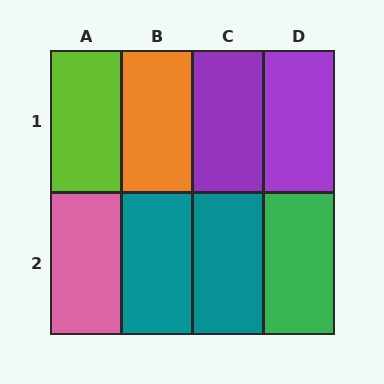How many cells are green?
1 cell is green.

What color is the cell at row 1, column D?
Purple.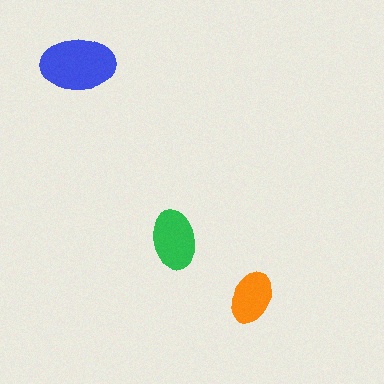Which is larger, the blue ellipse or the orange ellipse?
The blue one.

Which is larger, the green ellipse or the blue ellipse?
The blue one.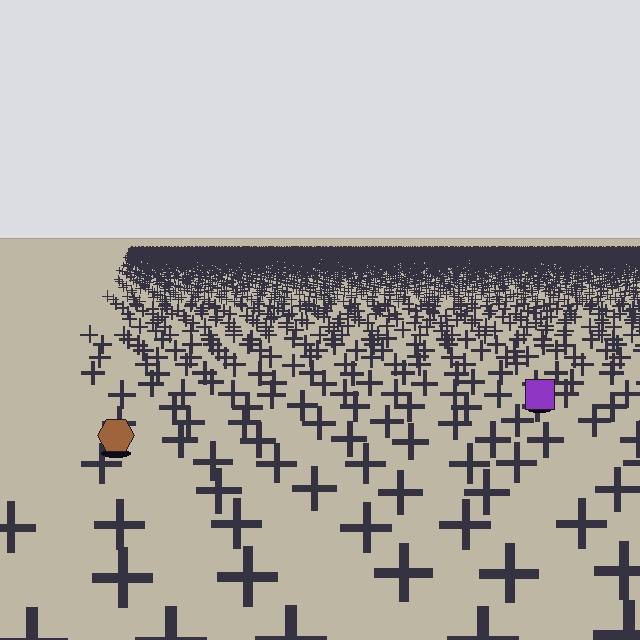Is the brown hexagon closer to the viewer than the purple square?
Yes. The brown hexagon is closer — you can tell from the texture gradient: the ground texture is coarser near it.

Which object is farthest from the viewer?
The purple square is farthest from the viewer. It appears smaller and the ground texture around it is denser.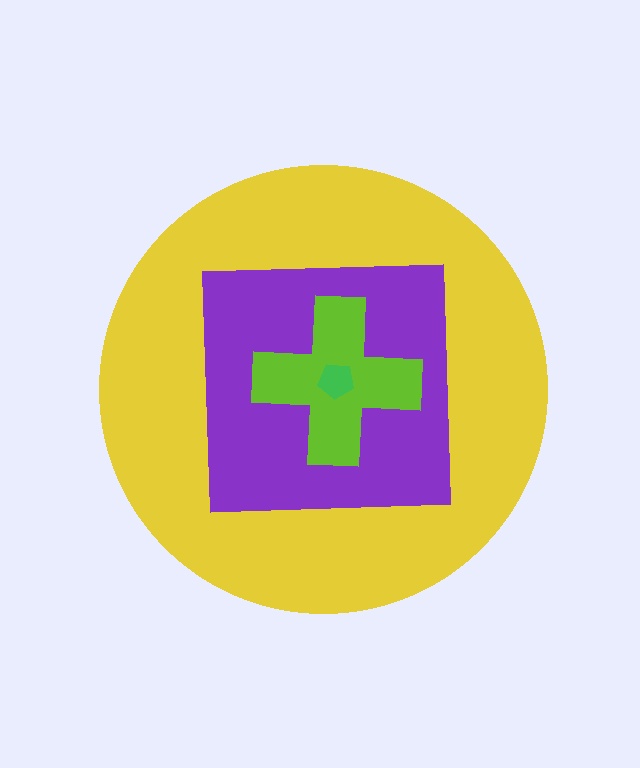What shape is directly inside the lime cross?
The green pentagon.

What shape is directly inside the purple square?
The lime cross.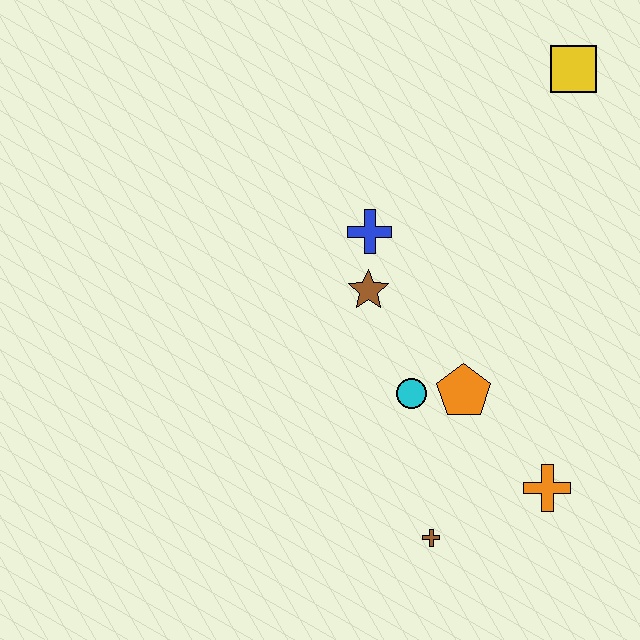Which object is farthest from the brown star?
The yellow square is farthest from the brown star.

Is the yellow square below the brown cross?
No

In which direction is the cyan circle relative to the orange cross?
The cyan circle is to the left of the orange cross.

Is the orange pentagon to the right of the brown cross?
Yes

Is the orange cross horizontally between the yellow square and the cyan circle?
Yes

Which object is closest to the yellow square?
The blue cross is closest to the yellow square.